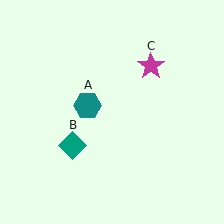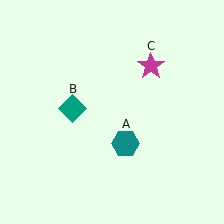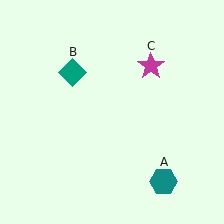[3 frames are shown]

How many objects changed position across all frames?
2 objects changed position: teal hexagon (object A), teal diamond (object B).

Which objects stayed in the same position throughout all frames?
Magenta star (object C) remained stationary.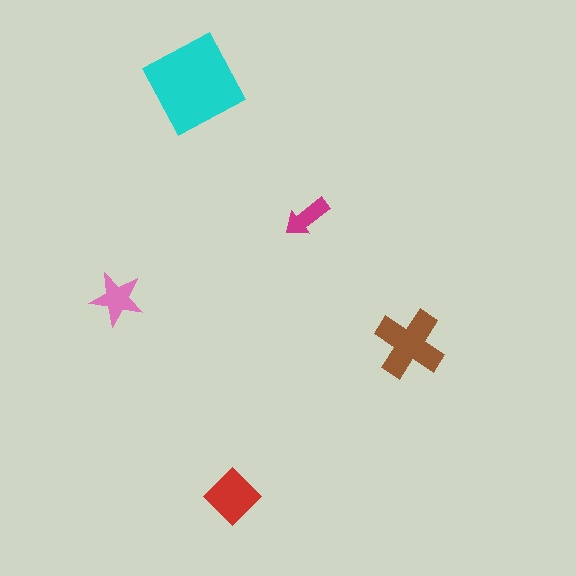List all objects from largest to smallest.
The cyan square, the brown cross, the red diamond, the pink star, the magenta arrow.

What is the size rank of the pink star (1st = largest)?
4th.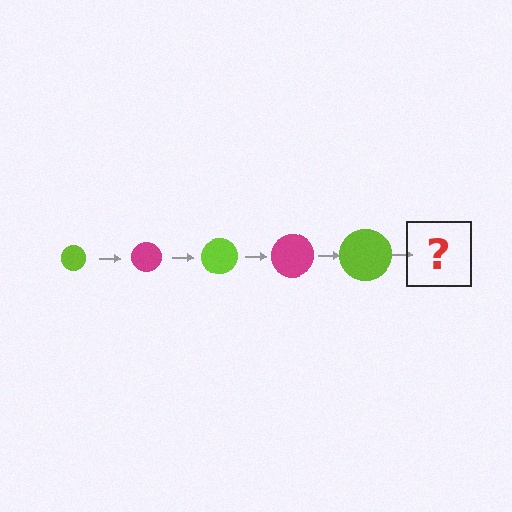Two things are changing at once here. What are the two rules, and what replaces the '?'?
The two rules are that the circle grows larger each step and the color cycles through lime and magenta. The '?' should be a magenta circle, larger than the previous one.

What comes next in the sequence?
The next element should be a magenta circle, larger than the previous one.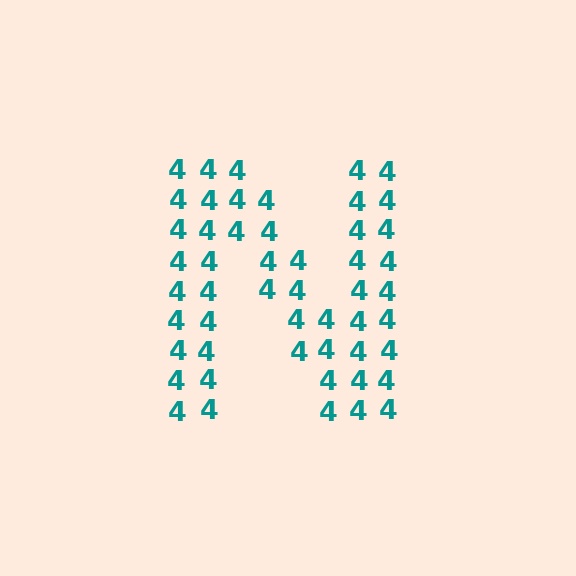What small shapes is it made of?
It is made of small digit 4's.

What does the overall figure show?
The overall figure shows the letter N.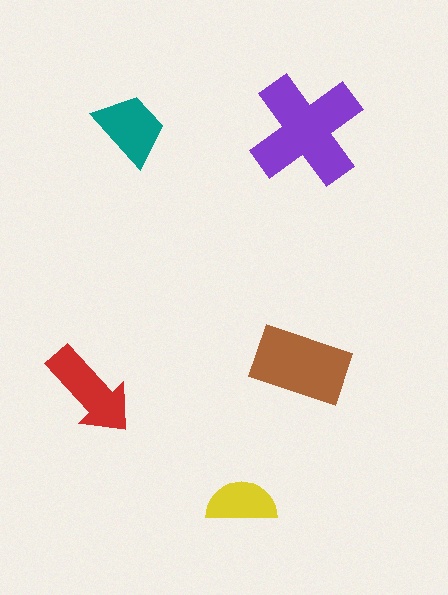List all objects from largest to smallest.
The purple cross, the brown rectangle, the red arrow, the teal trapezoid, the yellow semicircle.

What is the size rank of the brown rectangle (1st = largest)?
2nd.